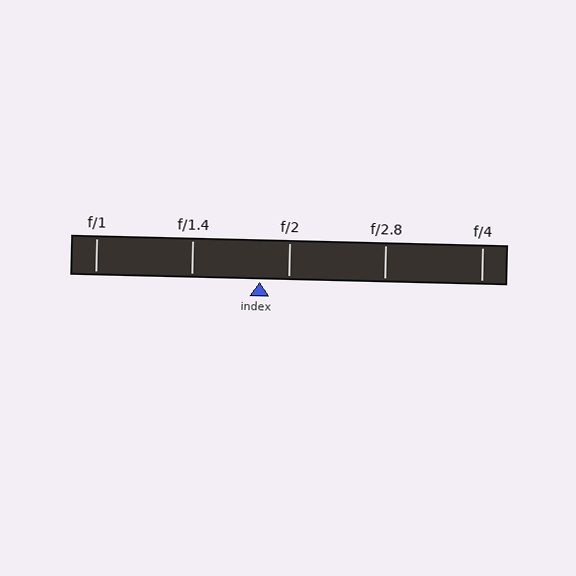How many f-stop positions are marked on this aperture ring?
There are 5 f-stop positions marked.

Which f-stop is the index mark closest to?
The index mark is closest to f/2.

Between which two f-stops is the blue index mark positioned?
The index mark is between f/1.4 and f/2.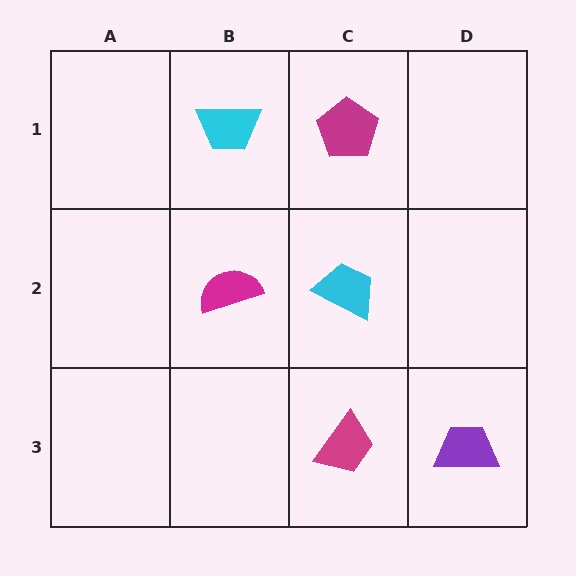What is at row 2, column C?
A cyan trapezoid.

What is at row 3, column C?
A magenta trapezoid.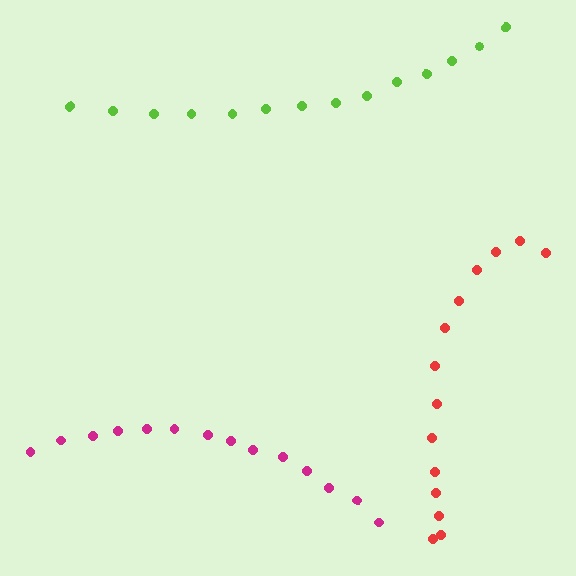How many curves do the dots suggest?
There are 3 distinct paths.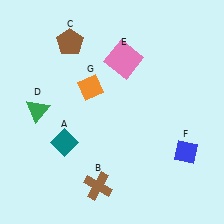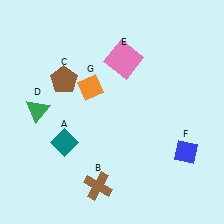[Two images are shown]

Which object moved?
The brown pentagon (C) moved down.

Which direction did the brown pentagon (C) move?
The brown pentagon (C) moved down.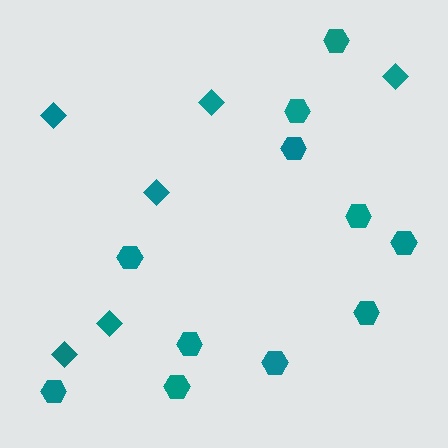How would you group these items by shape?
There are 2 groups: one group of diamonds (6) and one group of hexagons (11).